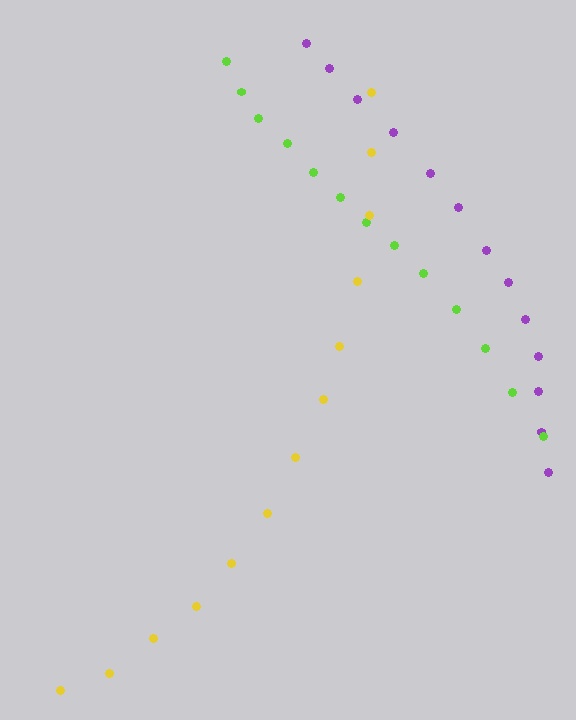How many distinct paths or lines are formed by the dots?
There are 3 distinct paths.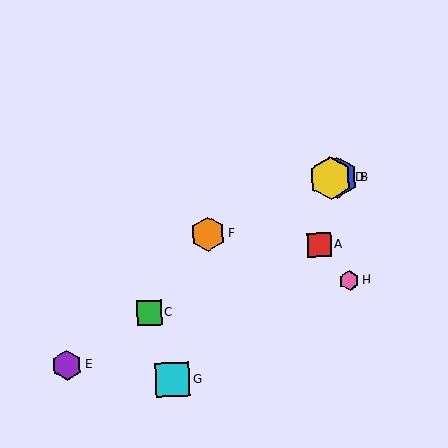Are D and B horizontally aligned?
Yes, both are at y≈178.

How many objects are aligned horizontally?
2 objects (B, D) are aligned horizontally.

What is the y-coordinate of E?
Object E is at y≈365.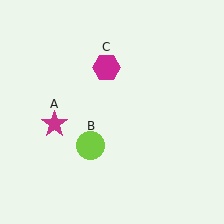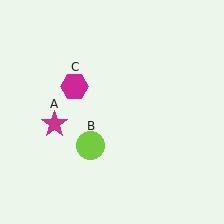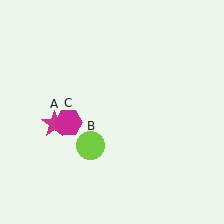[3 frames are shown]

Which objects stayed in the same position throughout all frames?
Magenta star (object A) and lime circle (object B) remained stationary.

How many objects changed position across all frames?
1 object changed position: magenta hexagon (object C).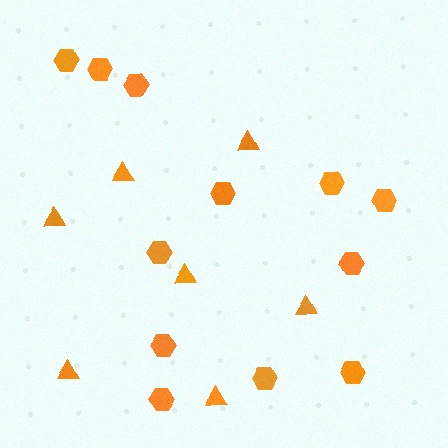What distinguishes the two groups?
There are 2 groups: one group of hexagons (12) and one group of triangles (7).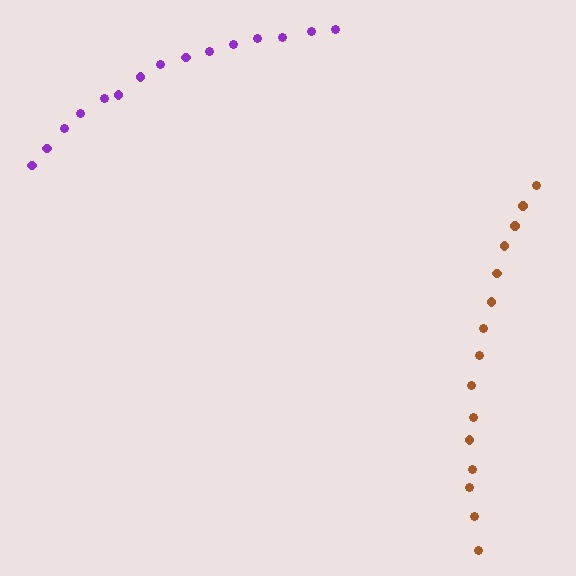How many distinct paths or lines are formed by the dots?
There are 2 distinct paths.